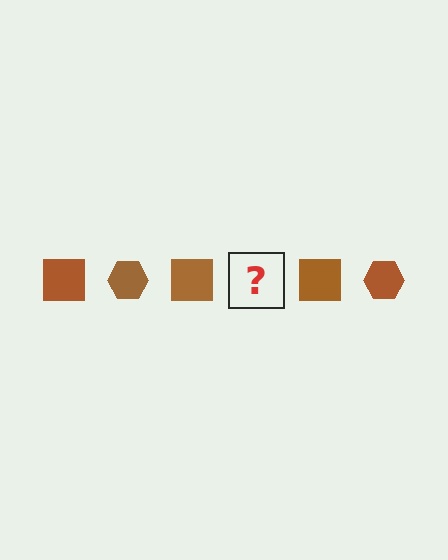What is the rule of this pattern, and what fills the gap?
The rule is that the pattern cycles through square, hexagon shapes in brown. The gap should be filled with a brown hexagon.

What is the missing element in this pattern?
The missing element is a brown hexagon.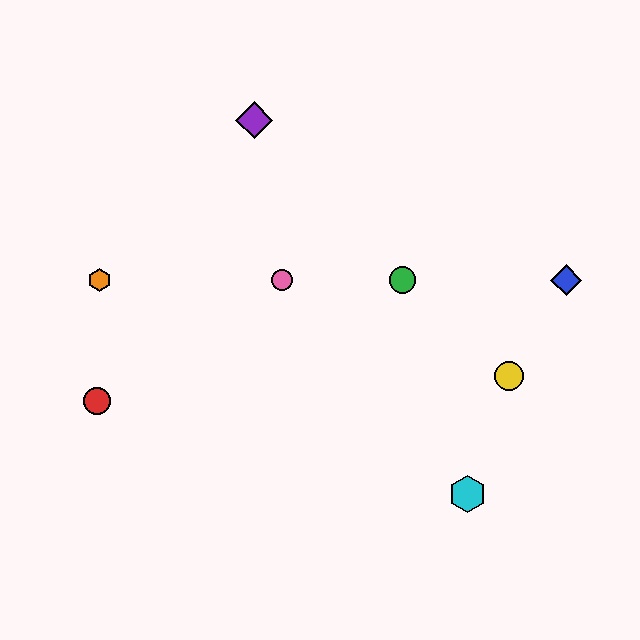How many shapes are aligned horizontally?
4 shapes (the blue diamond, the green circle, the orange hexagon, the pink circle) are aligned horizontally.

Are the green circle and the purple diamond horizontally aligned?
No, the green circle is at y≈280 and the purple diamond is at y≈120.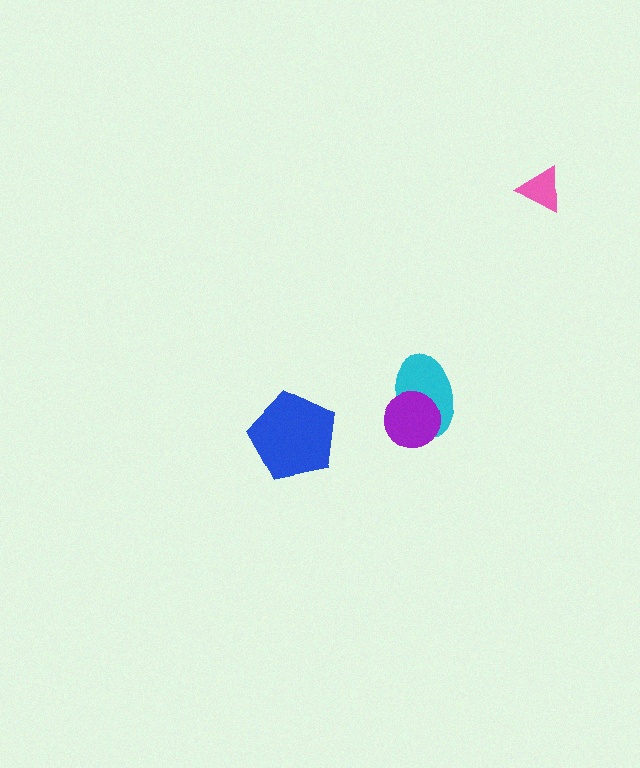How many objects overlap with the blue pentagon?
0 objects overlap with the blue pentagon.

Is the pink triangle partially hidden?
No, no other shape covers it.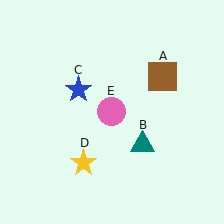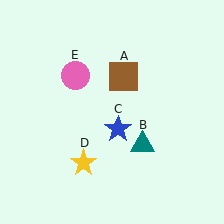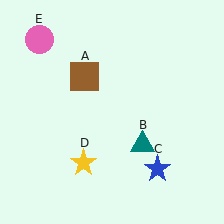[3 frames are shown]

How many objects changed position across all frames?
3 objects changed position: brown square (object A), blue star (object C), pink circle (object E).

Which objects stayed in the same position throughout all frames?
Teal triangle (object B) and yellow star (object D) remained stationary.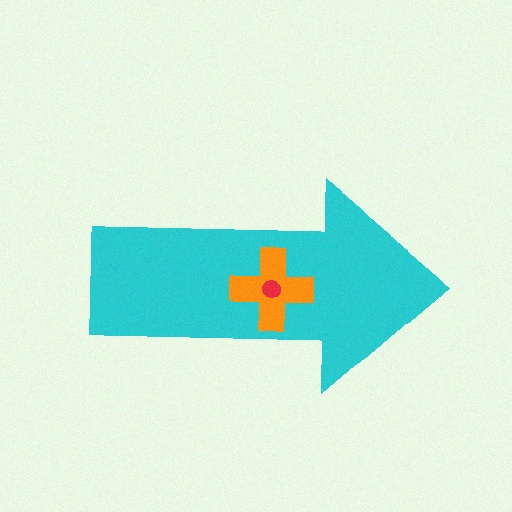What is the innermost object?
The red circle.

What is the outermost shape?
The cyan arrow.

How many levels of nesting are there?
3.